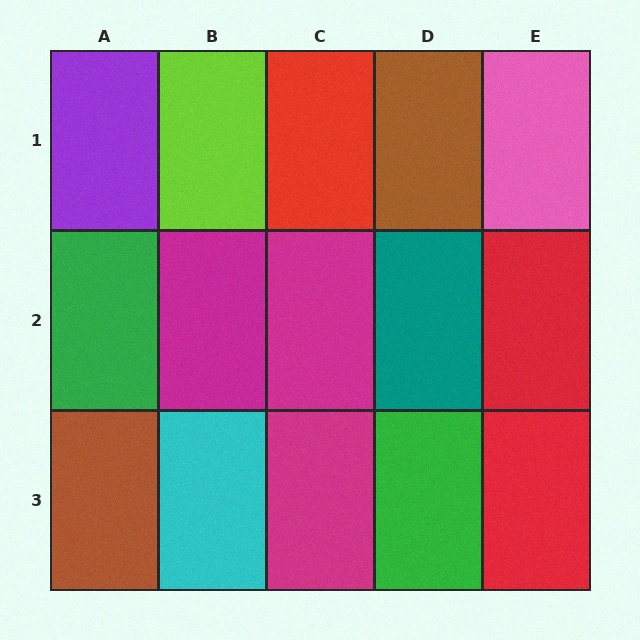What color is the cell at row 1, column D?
Brown.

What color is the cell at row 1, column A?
Purple.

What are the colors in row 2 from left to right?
Green, magenta, magenta, teal, red.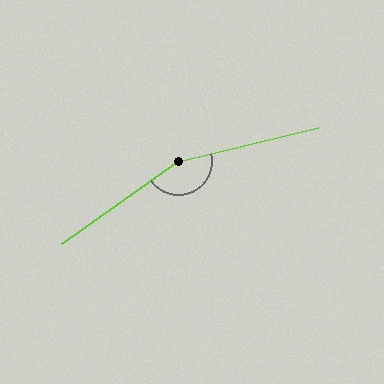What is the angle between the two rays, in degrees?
Approximately 158 degrees.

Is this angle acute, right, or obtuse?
It is obtuse.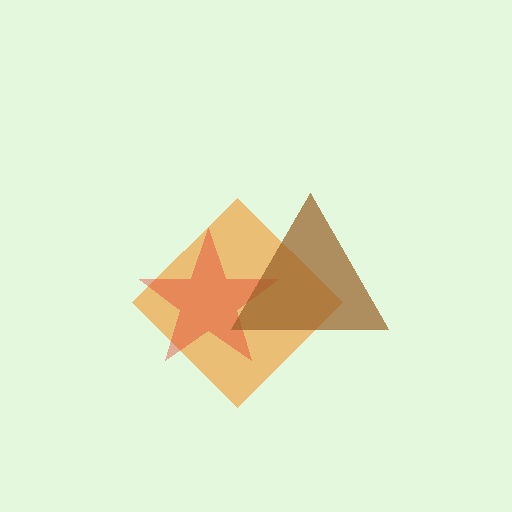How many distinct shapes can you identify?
There are 3 distinct shapes: an orange diamond, a red star, a brown triangle.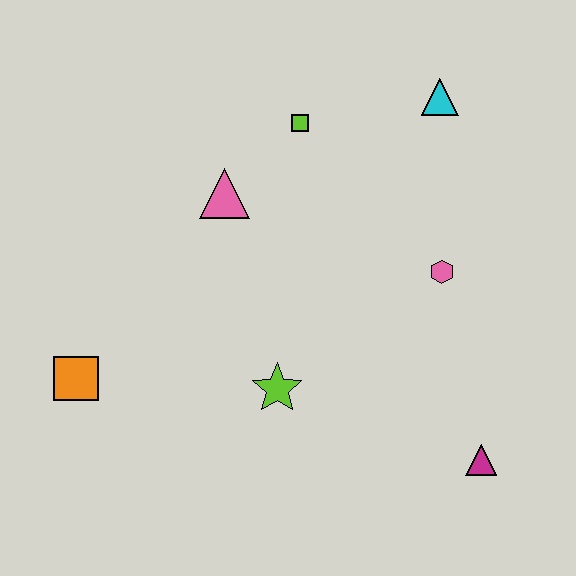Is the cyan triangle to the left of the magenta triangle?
Yes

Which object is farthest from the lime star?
The cyan triangle is farthest from the lime star.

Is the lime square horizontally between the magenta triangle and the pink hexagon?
No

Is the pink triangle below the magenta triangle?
No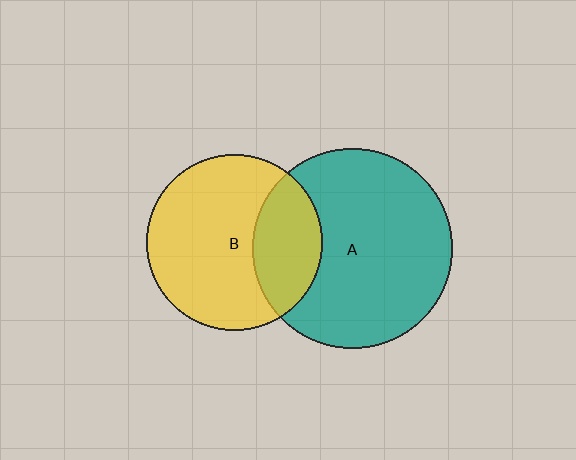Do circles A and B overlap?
Yes.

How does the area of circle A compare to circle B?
Approximately 1.3 times.